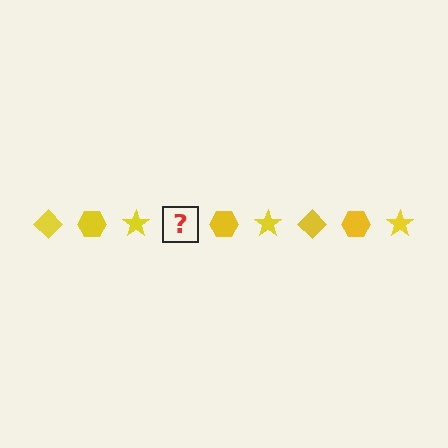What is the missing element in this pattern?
The missing element is a yellow diamond.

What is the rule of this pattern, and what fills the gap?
The rule is that the pattern cycles through diamond, hexagon, star shapes in yellow. The gap should be filled with a yellow diamond.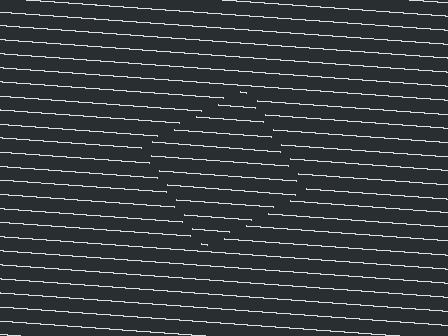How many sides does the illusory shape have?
4 sides — the line-ends trace a square.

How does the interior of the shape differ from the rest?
The interior of the shape contains the same grating, shifted by half a period — the contour is defined by the phase discontinuity where line-ends from the inner and outer gratings abut.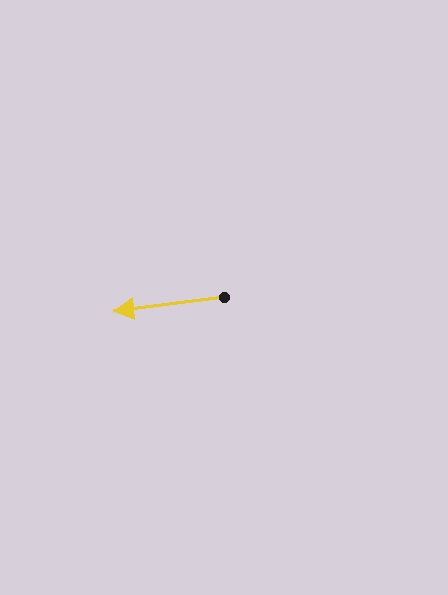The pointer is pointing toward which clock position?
Roughly 9 o'clock.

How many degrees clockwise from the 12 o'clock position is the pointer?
Approximately 263 degrees.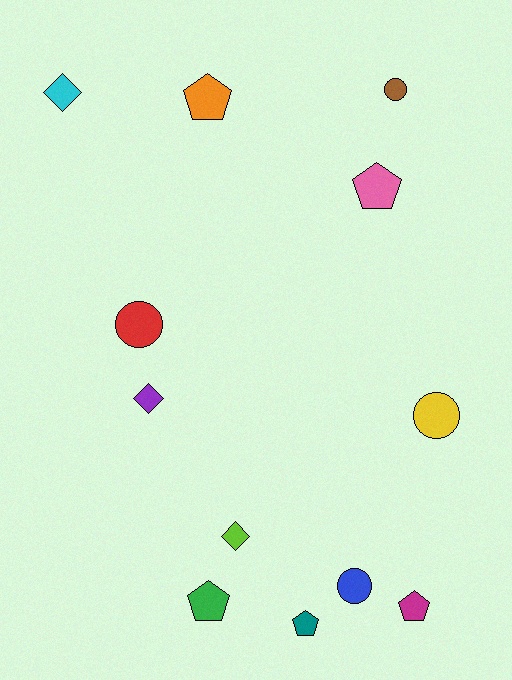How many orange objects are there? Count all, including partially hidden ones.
There is 1 orange object.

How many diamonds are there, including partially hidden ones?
There are 3 diamonds.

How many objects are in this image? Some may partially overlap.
There are 12 objects.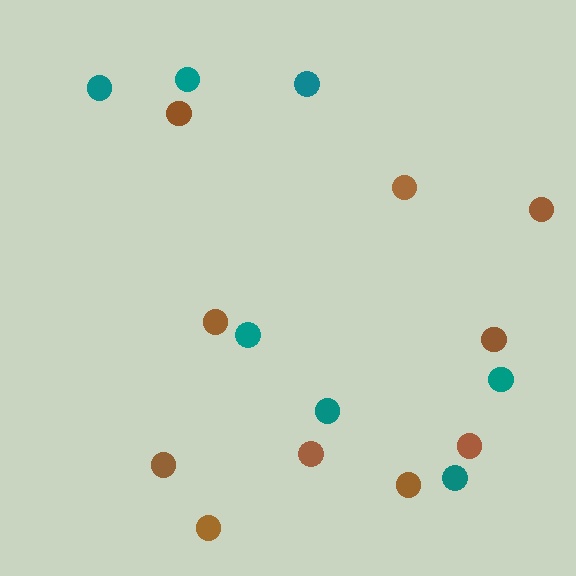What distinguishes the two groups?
There are 2 groups: one group of brown circles (10) and one group of teal circles (7).